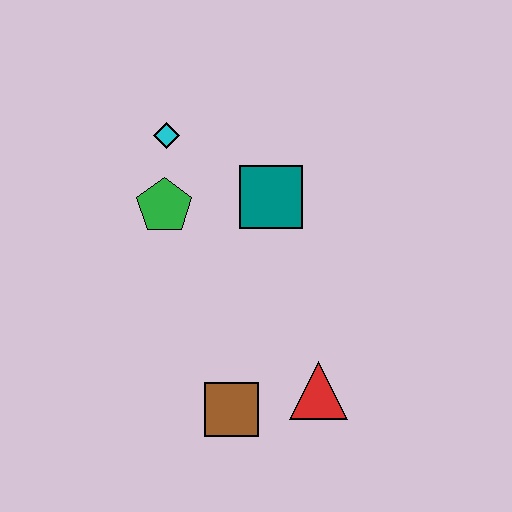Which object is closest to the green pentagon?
The cyan diamond is closest to the green pentagon.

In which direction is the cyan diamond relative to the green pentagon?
The cyan diamond is above the green pentagon.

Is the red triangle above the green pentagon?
No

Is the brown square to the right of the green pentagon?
Yes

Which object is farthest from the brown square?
The cyan diamond is farthest from the brown square.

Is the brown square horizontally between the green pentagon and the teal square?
Yes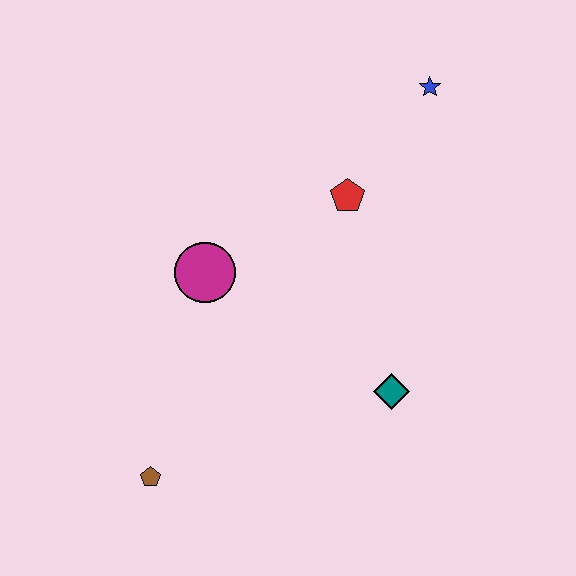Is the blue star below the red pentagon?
No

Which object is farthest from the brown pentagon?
The blue star is farthest from the brown pentagon.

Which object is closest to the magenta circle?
The red pentagon is closest to the magenta circle.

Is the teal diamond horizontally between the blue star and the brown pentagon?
Yes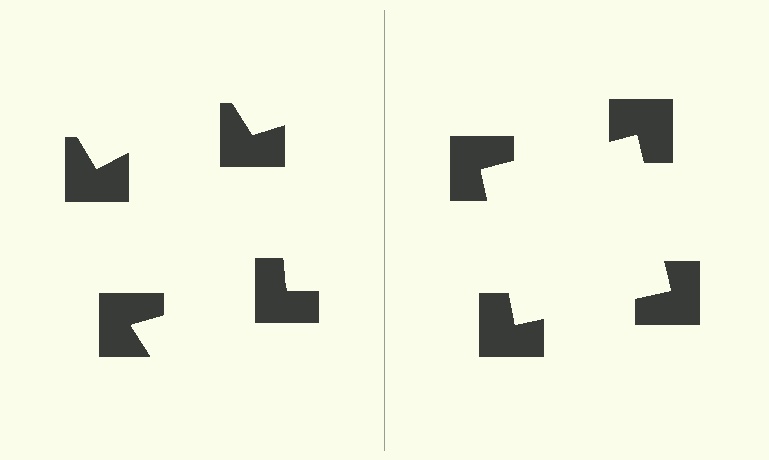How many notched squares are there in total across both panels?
8 — 4 on each side.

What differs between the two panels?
The notched squares are positioned identically on both sides; only the wedge orientations differ. On the right they align to a square; on the left they are misaligned.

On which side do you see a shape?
An illusory square appears on the right side. On the left side the wedge cuts are rotated, so no coherent shape forms.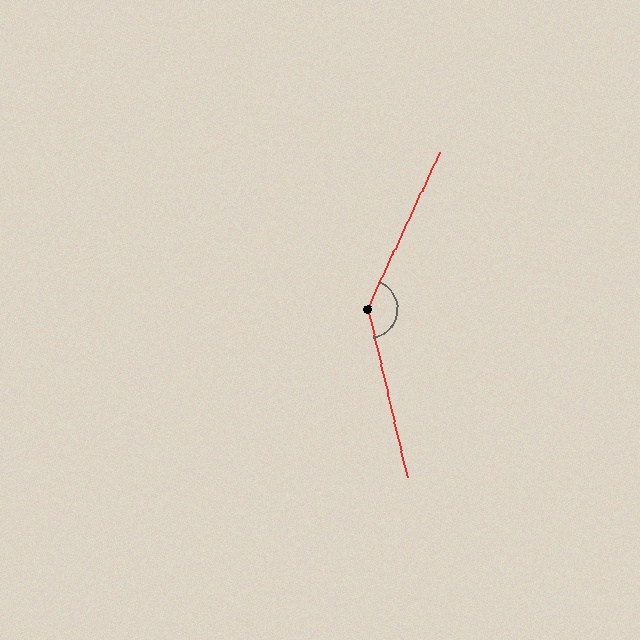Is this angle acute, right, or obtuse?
It is obtuse.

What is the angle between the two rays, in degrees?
Approximately 142 degrees.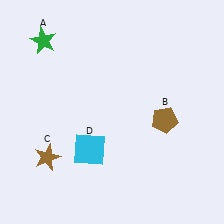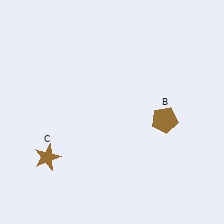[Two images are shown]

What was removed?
The cyan square (D), the green star (A) were removed in Image 2.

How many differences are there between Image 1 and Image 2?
There are 2 differences between the two images.